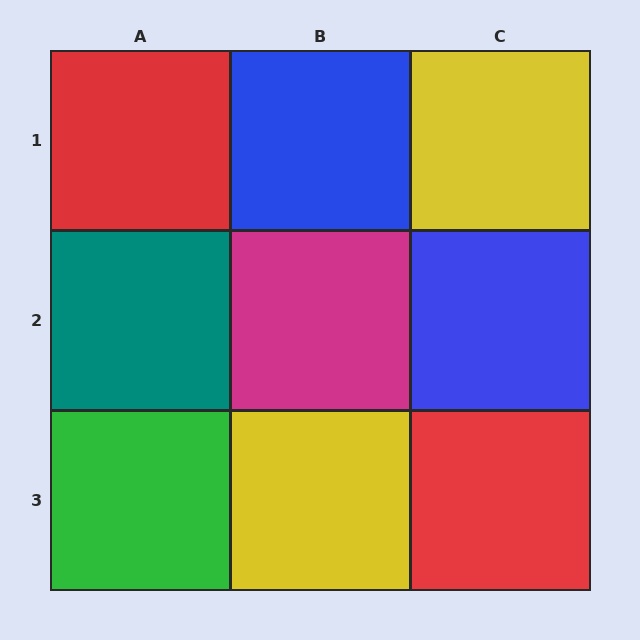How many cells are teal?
1 cell is teal.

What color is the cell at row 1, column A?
Red.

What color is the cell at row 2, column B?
Magenta.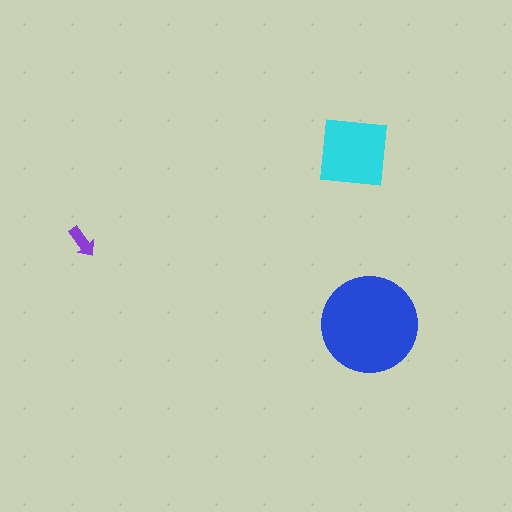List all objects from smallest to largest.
The purple arrow, the cyan square, the blue circle.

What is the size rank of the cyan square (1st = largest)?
2nd.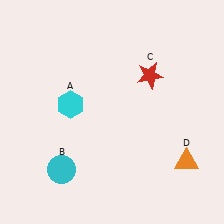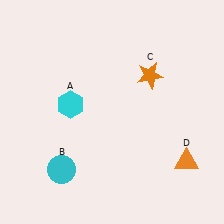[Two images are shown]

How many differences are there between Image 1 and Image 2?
There is 1 difference between the two images.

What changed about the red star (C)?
In Image 1, C is red. In Image 2, it changed to orange.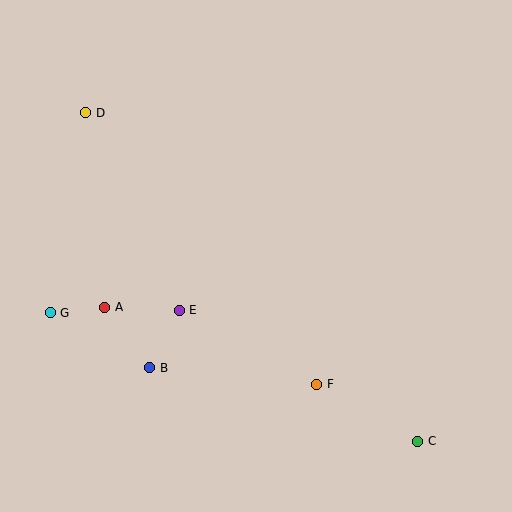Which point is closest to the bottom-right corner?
Point C is closest to the bottom-right corner.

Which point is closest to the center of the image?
Point E at (179, 310) is closest to the center.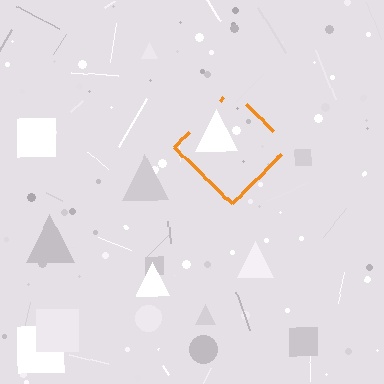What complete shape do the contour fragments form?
The contour fragments form a diamond.